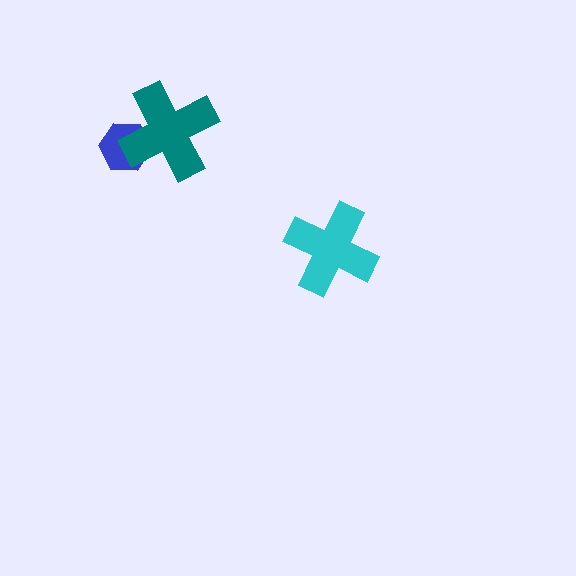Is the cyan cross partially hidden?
No, no other shape covers it.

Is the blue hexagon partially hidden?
Yes, it is partially covered by another shape.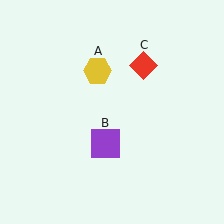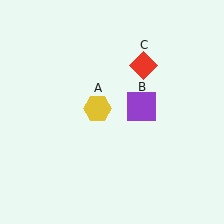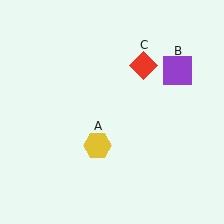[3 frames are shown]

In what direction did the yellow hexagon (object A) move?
The yellow hexagon (object A) moved down.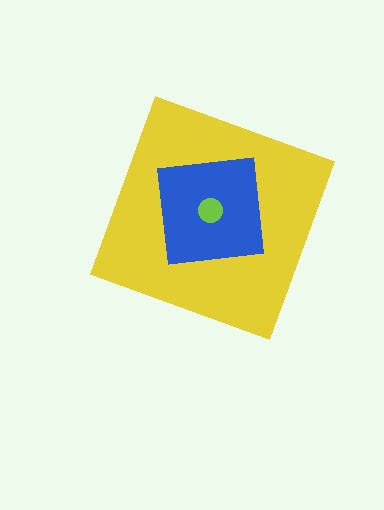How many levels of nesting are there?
3.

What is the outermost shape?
The yellow diamond.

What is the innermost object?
The lime circle.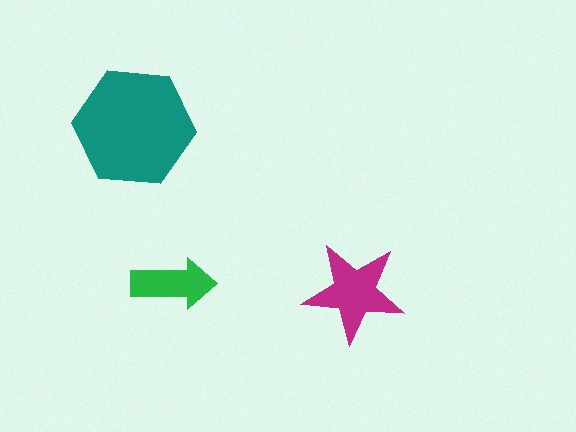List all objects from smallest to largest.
The green arrow, the magenta star, the teal hexagon.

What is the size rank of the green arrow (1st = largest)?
3rd.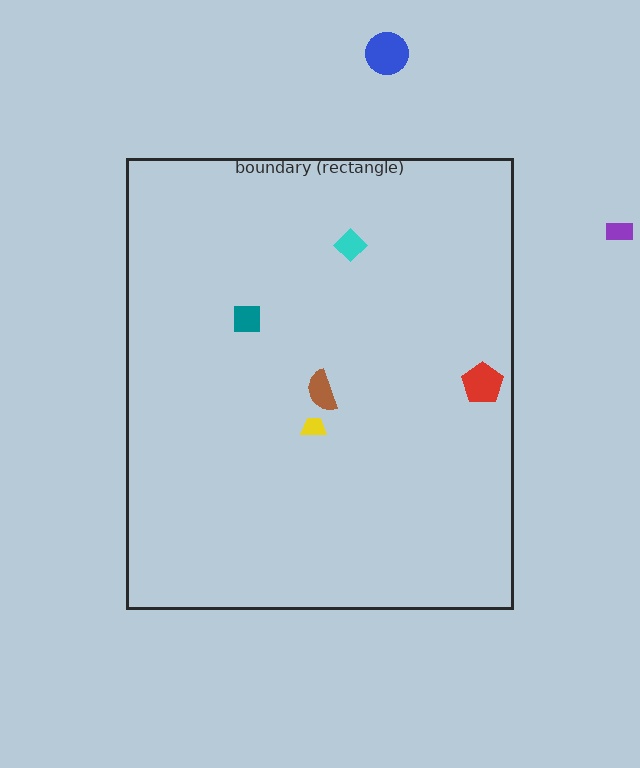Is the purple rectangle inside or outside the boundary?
Outside.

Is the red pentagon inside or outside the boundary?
Inside.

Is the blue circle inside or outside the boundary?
Outside.